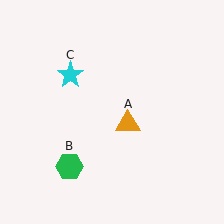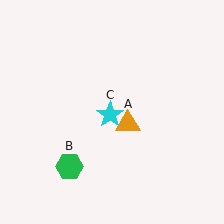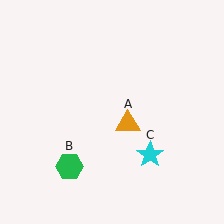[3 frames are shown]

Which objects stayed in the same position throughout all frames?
Orange triangle (object A) and green hexagon (object B) remained stationary.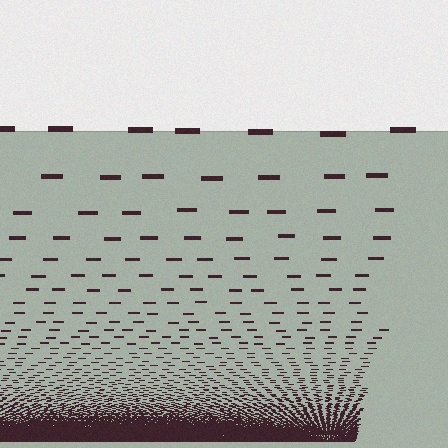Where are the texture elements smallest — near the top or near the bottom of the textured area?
Near the bottom.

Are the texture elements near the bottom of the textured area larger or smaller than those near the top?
Smaller. The gradient is inverted — elements near the bottom are smaller and denser.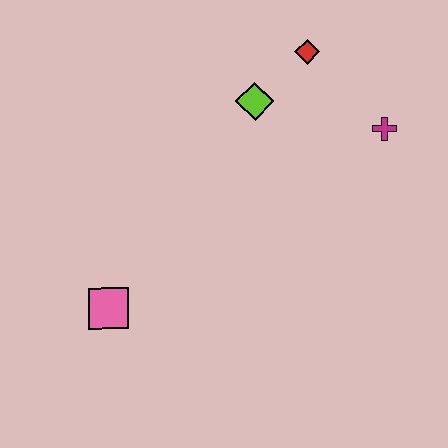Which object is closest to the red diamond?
The lime diamond is closest to the red diamond.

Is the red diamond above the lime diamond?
Yes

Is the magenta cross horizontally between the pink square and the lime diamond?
No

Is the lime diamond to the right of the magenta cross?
No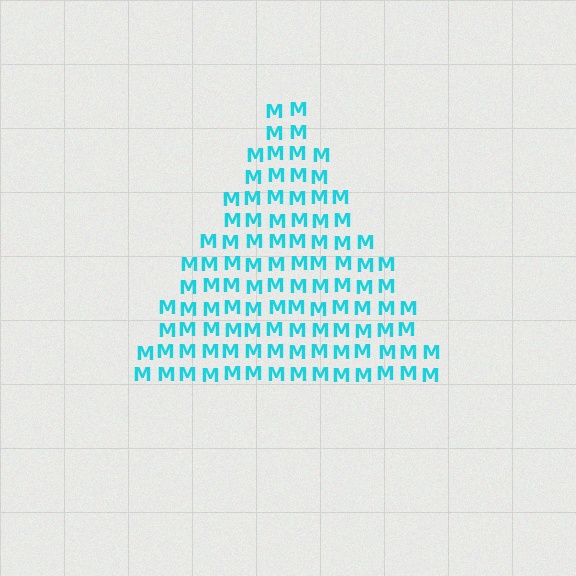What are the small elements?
The small elements are letter M's.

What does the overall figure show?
The overall figure shows a triangle.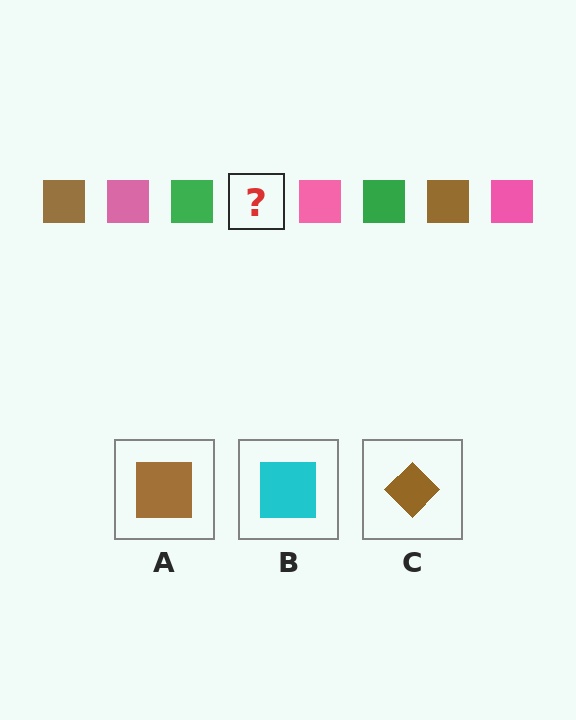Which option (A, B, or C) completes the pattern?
A.